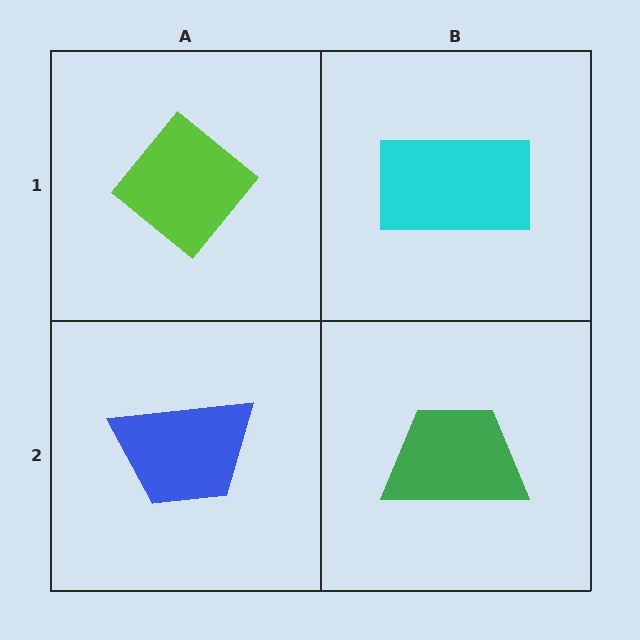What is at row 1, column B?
A cyan rectangle.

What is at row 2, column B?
A green trapezoid.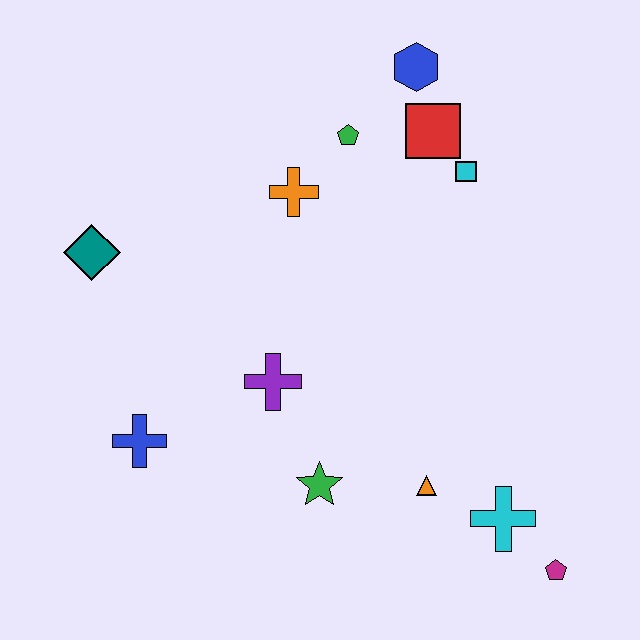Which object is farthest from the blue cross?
The blue hexagon is farthest from the blue cross.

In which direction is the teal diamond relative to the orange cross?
The teal diamond is to the left of the orange cross.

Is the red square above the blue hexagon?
No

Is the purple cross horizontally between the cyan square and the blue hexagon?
No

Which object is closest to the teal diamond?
The blue cross is closest to the teal diamond.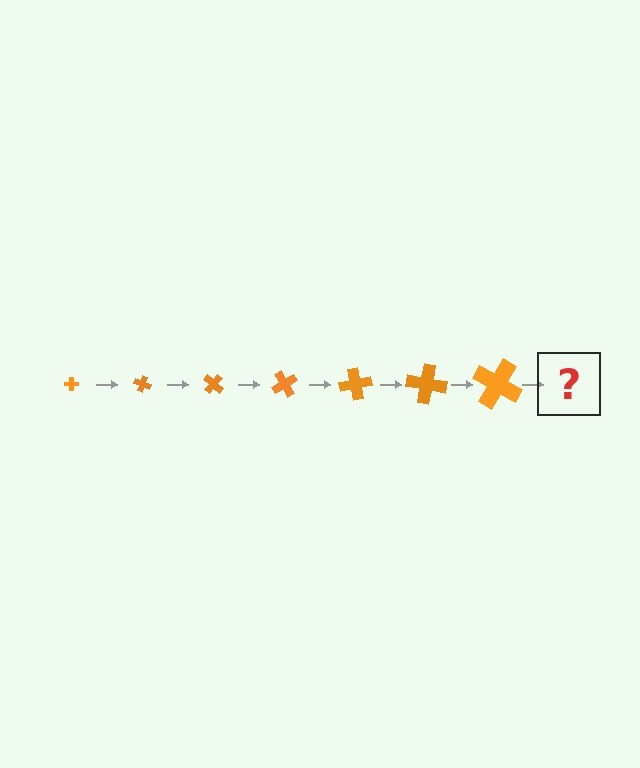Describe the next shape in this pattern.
It should be a cross, larger than the previous one and rotated 140 degrees from the start.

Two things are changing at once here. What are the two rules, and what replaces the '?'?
The two rules are that the cross grows larger each step and it rotates 20 degrees each step. The '?' should be a cross, larger than the previous one and rotated 140 degrees from the start.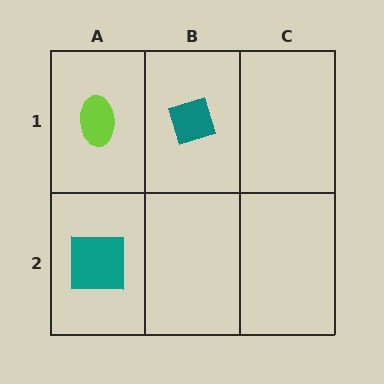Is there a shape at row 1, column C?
No, that cell is empty.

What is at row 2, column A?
A teal square.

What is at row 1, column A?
A lime ellipse.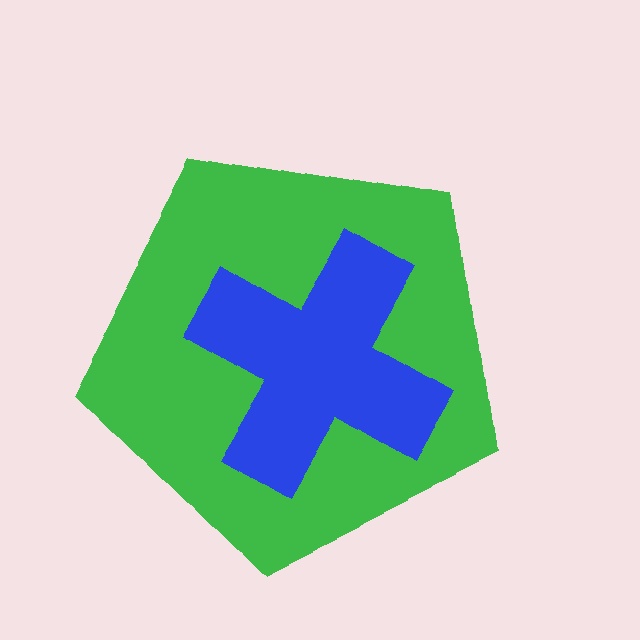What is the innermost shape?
The blue cross.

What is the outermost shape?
The green pentagon.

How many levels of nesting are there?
2.